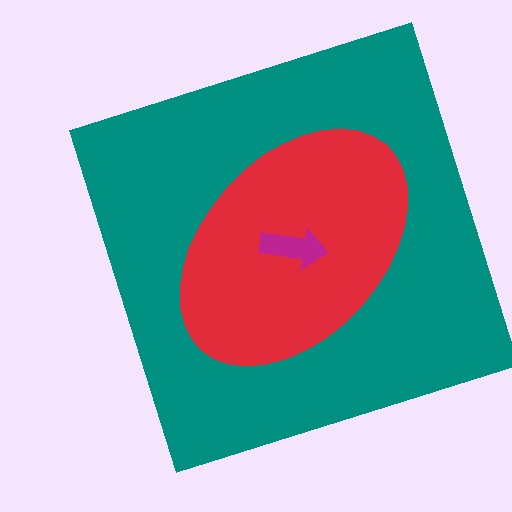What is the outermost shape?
The teal square.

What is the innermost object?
The magenta arrow.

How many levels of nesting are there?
3.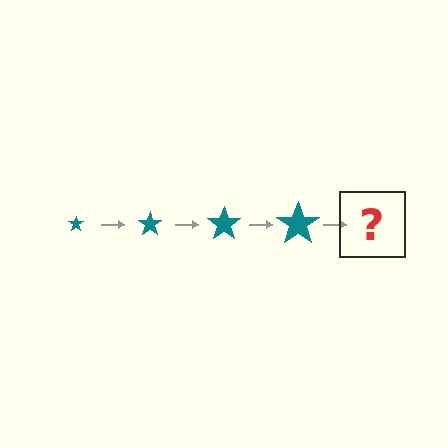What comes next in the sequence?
The next element should be a teal star, larger than the previous one.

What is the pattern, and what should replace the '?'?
The pattern is that the star gets progressively larger each step. The '?' should be a teal star, larger than the previous one.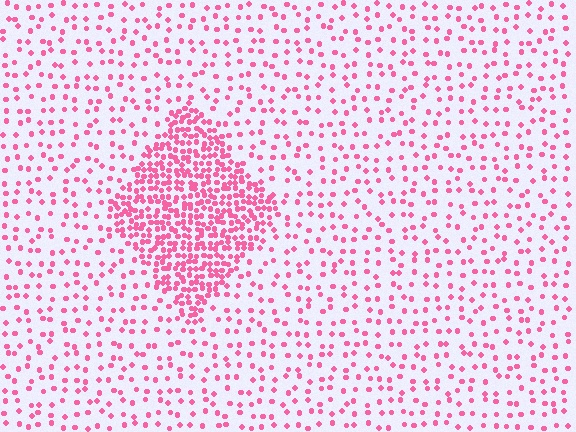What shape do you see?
I see a diamond.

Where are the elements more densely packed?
The elements are more densely packed inside the diamond boundary.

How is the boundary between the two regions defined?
The boundary is defined by a change in element density (approximately 3.1x ratio). All elements are the same color, size, and shape.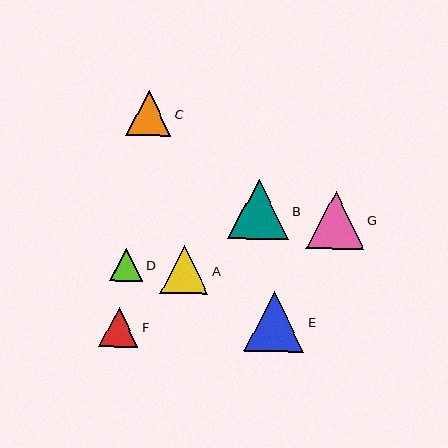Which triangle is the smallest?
Triangle D is the smallest with a size of approximately 33 pixels.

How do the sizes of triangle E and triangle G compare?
Triangle E and triangle G are approximately the same size.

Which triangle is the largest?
Triangle B is the largest with a size of approximately 61 pixels.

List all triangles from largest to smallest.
From largest to smallest: B, E, G, A, C, F, D.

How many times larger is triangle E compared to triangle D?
Triangle E is approximately 1.8 times the size of triangle D.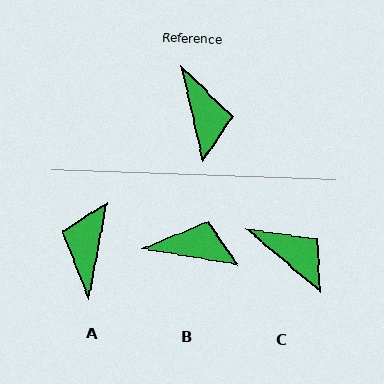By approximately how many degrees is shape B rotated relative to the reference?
Approximately 68 degrees counter-clockwise.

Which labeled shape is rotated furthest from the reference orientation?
A, about 156 degrees away.